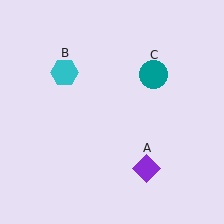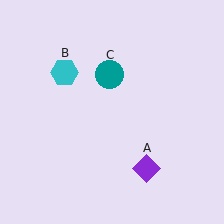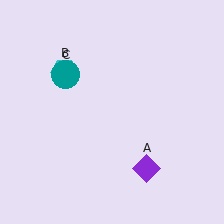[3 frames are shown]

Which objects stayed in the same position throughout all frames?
Purple diamond (object A) and cyan hexagon (object B) remained stationary.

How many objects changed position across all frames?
1 object changed position: teal circle (object C).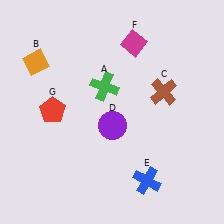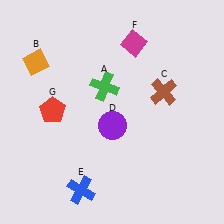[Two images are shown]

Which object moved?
The blue cross (E) moved left.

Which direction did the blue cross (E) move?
The blue cross (E) moved left.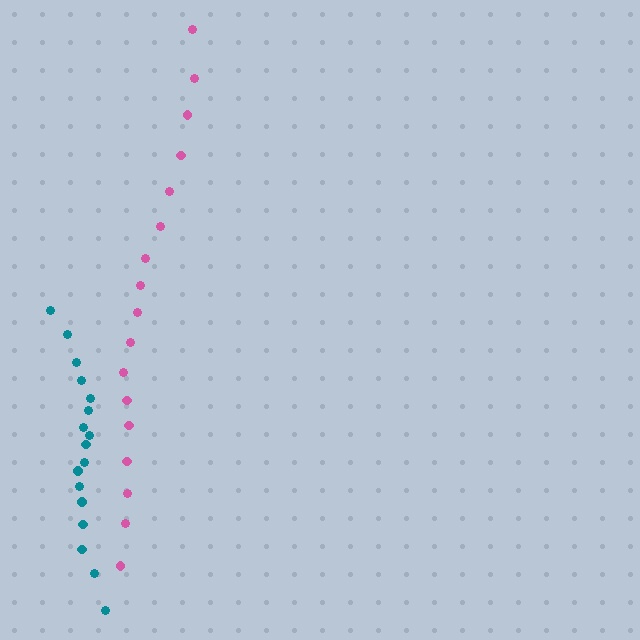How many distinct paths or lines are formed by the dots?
There are 2 distinct paths.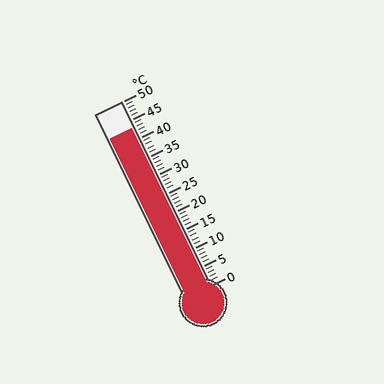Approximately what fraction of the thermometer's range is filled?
The thermometer is filled to approximately 85% of its range.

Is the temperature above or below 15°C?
The temperature is above 15°C.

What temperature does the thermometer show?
The thermometer shows approximately 43°C.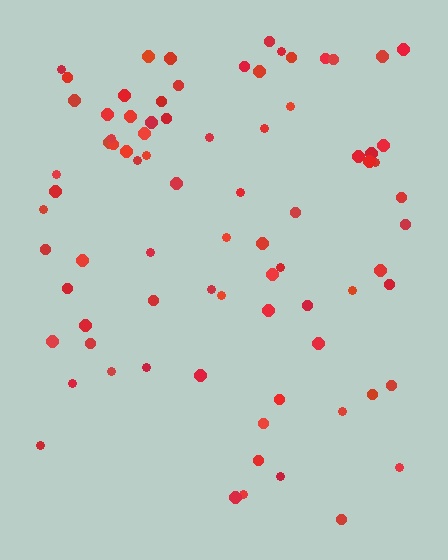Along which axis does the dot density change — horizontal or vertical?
Vertical.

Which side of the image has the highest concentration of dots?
The top.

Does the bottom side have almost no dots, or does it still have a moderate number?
Still a moderate number, just noticeably fewer than the top.